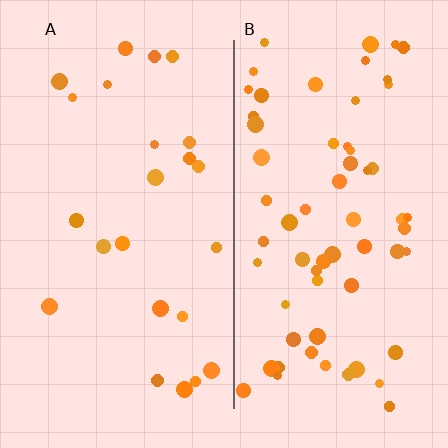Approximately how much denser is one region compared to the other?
Approximately 2.7× — region B over region A.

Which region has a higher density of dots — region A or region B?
B (the right).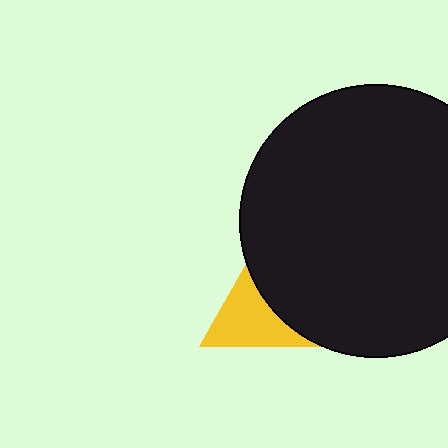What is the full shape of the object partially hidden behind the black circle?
The partially hidden object is a yellow triangle.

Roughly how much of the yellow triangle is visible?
About half of it is visible (roughly 52%).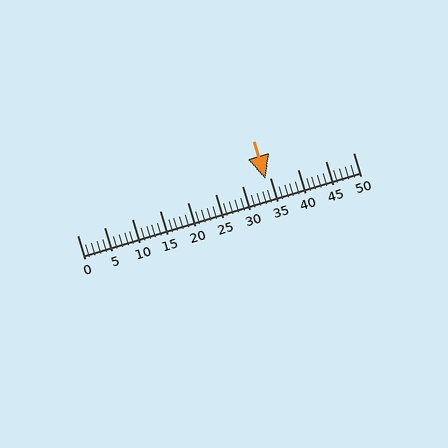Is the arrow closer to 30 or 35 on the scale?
The arrow is closer to 35.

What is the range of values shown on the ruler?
The ruler shows values from 0 to 50.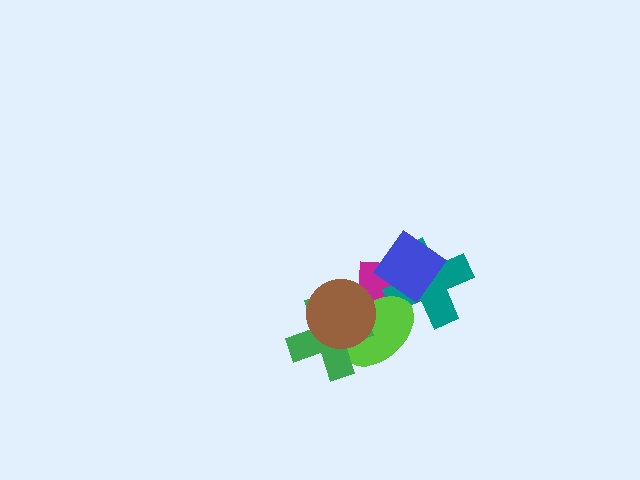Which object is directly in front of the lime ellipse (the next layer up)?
The green cross is directly in front of the lime ellipse.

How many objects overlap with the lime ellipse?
4 objects overlap with the lime ellipse.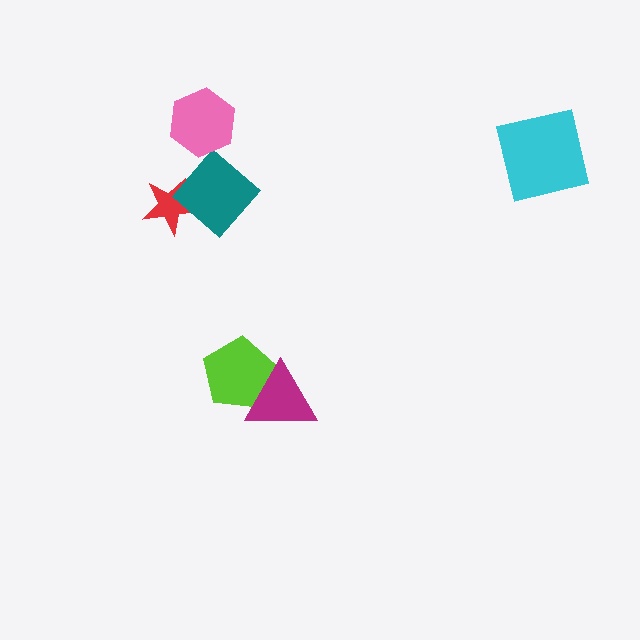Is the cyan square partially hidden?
No, no other shape covers it.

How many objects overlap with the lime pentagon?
1 object overlaps with the lime pentagon.